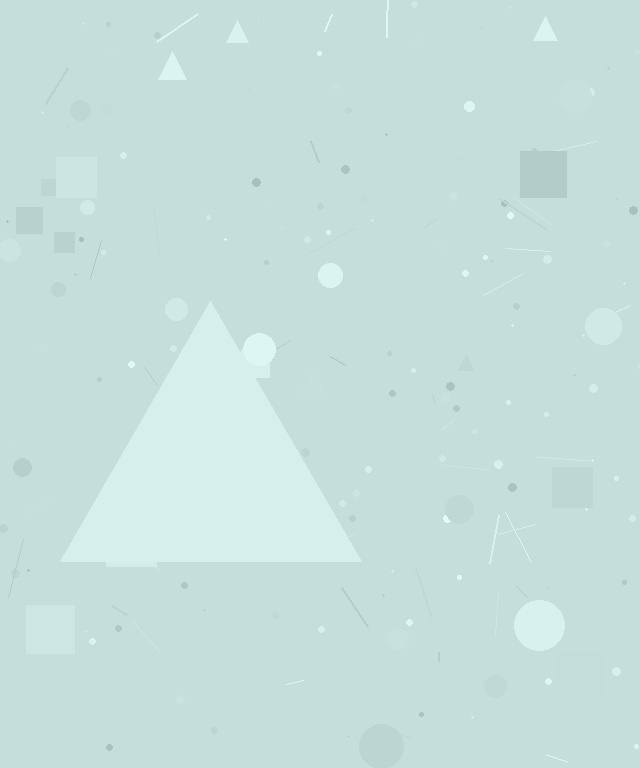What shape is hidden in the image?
A triangle is hidden in the image.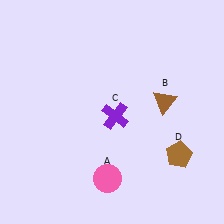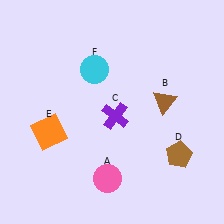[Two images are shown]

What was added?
An orange square (E), a cyan circle (F) were added in Image 2.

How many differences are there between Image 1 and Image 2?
There are 2 differences between the two images.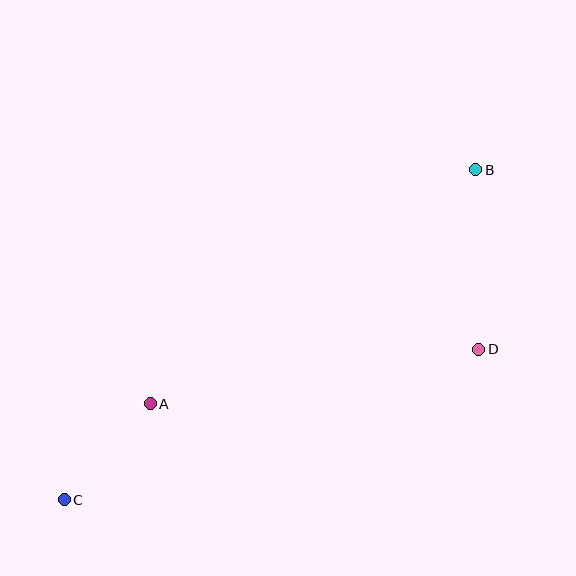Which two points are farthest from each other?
Points B and C are farthest from each other.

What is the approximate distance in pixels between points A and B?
The distance between A and B is approximately 401 pixels.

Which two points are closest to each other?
Points A and C are closest to each other.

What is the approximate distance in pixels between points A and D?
The distance between A and D is approximately 333 pixels.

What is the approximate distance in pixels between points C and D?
The distance between C and D is approximately 441 pixels.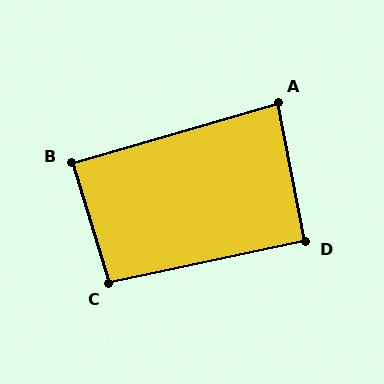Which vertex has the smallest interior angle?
A, at approximately 85 degrees.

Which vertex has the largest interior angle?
C, at approximately 95 degrees.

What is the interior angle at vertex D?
Approximately 91 degrees (approximately right).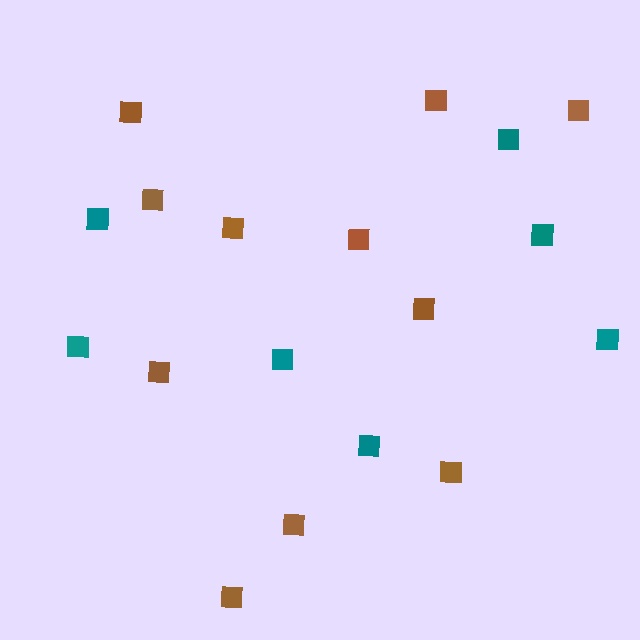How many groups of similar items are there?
There are 2 groups: one group of brown squares (11) and one group of teal squares (7).